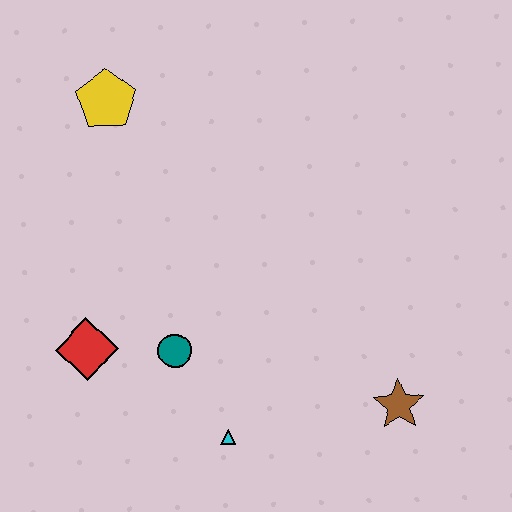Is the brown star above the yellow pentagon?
No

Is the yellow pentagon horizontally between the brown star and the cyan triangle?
No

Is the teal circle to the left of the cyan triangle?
Yes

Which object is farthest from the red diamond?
The brown star is farthest from the red diamond.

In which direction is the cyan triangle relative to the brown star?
The cyan triangle is to the left of the brown star.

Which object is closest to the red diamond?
The teal circle is closest to the red diamond.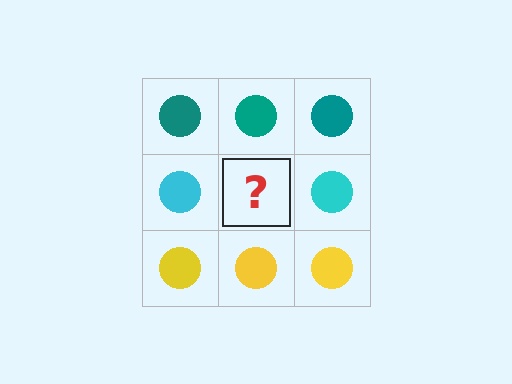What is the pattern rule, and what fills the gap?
The rule is that each row has a consistent color. The gap should be filled with a cyan circle.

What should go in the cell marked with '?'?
The missing cell should contain a cyan circle.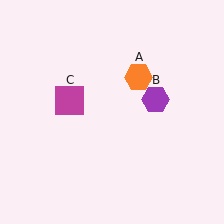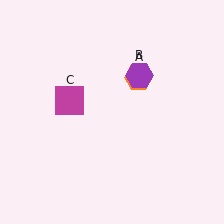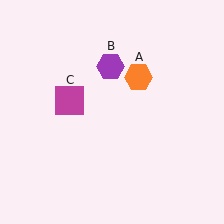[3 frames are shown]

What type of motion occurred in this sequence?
The purple hexagon (object B) rotated counterclockwise around the center of the scene.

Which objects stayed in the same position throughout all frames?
Orange hexagon (object A) and magenta square (object C) remained stationary.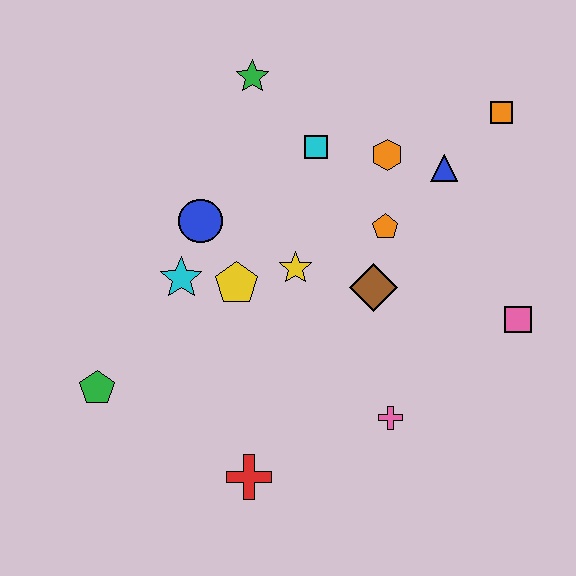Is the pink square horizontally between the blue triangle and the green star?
No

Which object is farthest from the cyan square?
The red cross is farthest from the cyan square.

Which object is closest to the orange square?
The blue triangle is closest to the orange square.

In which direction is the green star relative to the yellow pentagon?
The green star is above the yellow pentagon.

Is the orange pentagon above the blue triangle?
No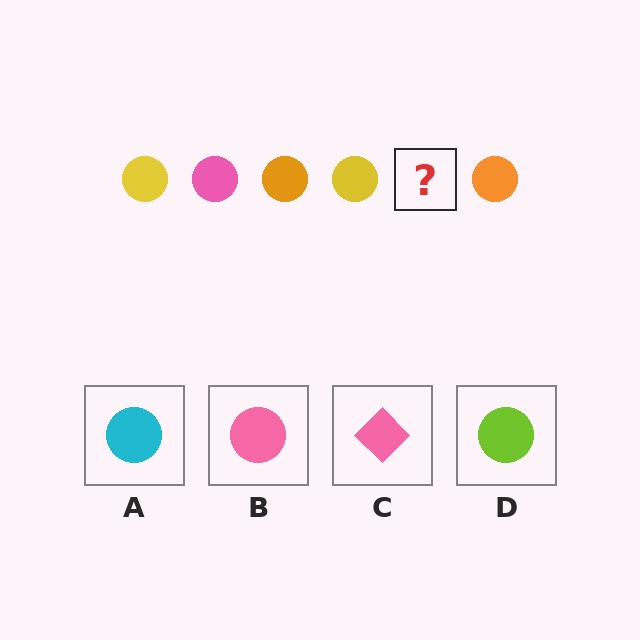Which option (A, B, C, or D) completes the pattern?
B.